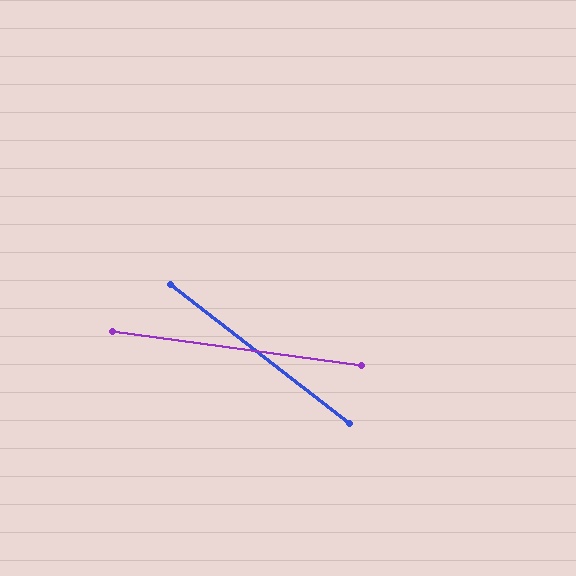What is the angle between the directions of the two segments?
Approximately 30 degrees.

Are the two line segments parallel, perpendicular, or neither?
Neither parallel nor perpendicular — they differ by about 30°.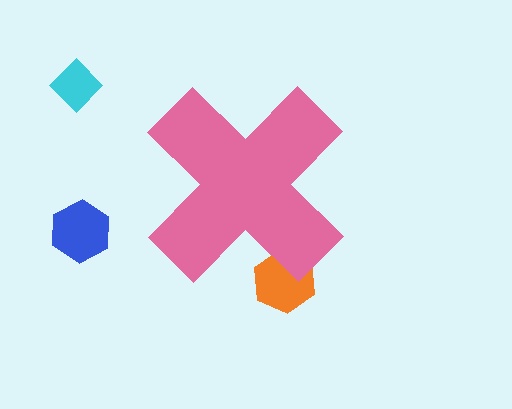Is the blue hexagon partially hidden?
No, the blue hexagon is fully visible.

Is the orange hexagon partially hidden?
Yes, the orange hexagon is partially hidden behind the pink cross.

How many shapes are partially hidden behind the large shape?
1 shape is partially hidden.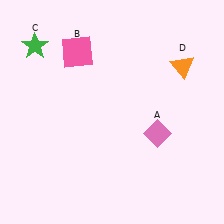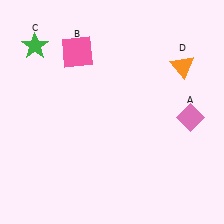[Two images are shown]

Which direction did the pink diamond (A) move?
The pink diamond (A) moved right.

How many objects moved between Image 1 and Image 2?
1 object moved between the two images.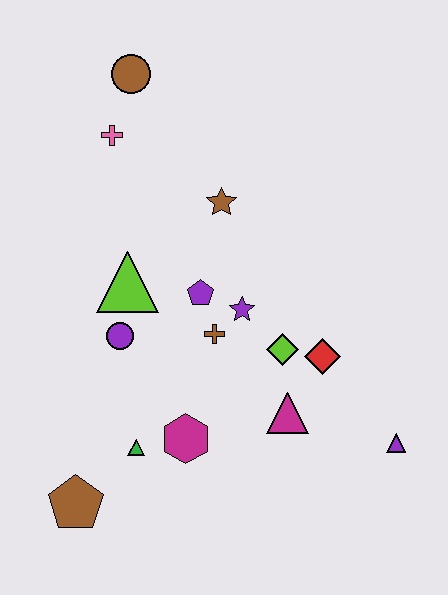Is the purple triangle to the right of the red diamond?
Yes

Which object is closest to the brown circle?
The pink cross is closest to the brown circle.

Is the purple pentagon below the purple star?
No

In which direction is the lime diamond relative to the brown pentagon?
The lime diamond is to the right of the brown pentagon.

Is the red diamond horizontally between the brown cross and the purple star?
No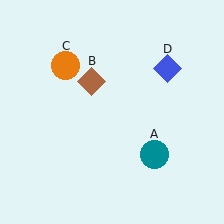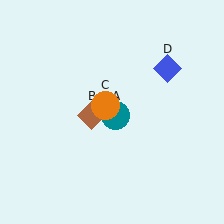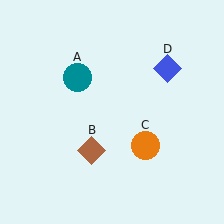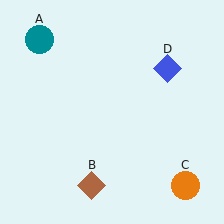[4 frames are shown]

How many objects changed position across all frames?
3 objects changed position: teal circle (object A), brown diamond (object B), orange circle (object C).